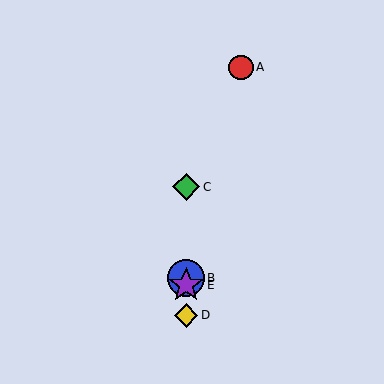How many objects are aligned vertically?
4 objects (B, C, D, E) are aligned vertically.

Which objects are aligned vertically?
Objects B, C, D, E are aligned vertically.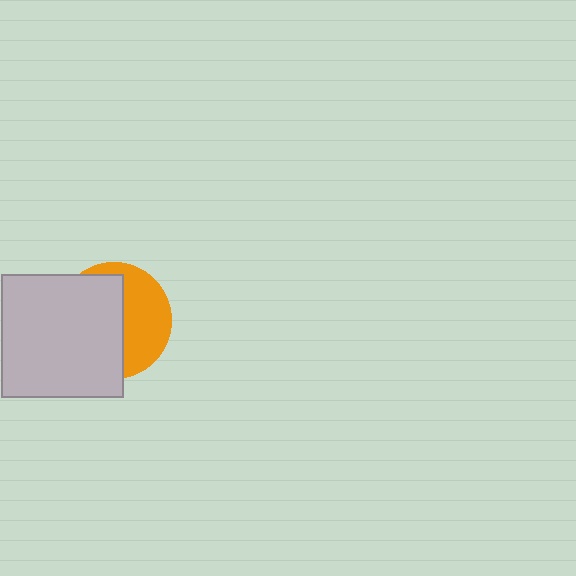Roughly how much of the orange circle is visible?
A small part of it is visible (roughly 43%).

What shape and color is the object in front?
The object in front is a light gray square.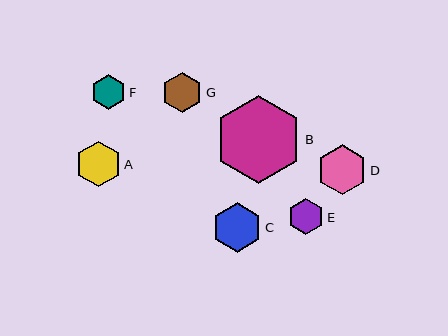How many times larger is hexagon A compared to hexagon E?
Hexagon A is approximately 1.3 times the size of hexagon E.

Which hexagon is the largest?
Hexagon B is the largest with a size of approximately 88 pixels.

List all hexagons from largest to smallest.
From largest to smallest: B, D, C, A, G, E, F.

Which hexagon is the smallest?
Hexagon F is the smallest with a size of approximately 35 pixels.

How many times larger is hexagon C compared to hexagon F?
Hexagon C is approximately 1.4 times the size of hexagon F.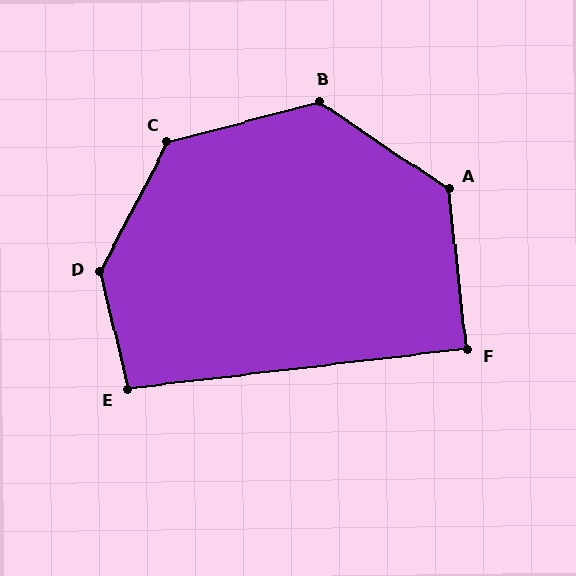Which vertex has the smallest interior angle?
F, at approximately 90 degrees.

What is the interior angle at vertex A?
Approximately 130 degrees (obtuse).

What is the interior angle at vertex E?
Approximately 97 degrees (obtuse).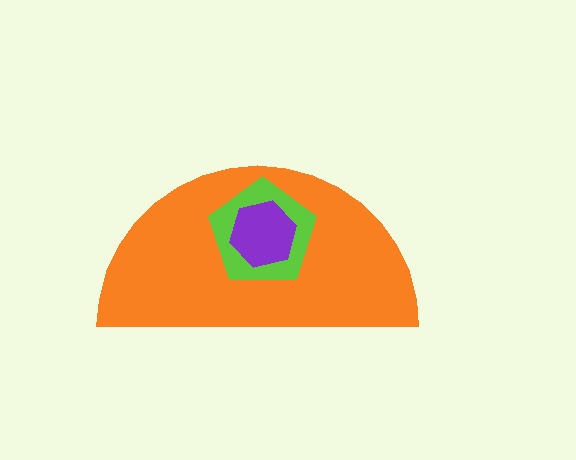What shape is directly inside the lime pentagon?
The purple hexagon.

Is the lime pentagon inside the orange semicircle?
Yes.